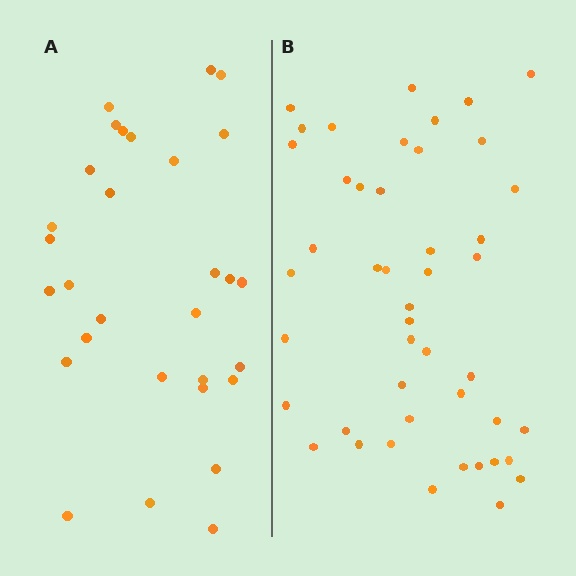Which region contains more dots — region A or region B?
Region B (the right region) has more dots.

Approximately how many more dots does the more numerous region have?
Region B has approximately 15 more dots than region A.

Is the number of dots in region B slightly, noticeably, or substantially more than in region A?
Region B has substantially more. The ratio is roughly 1.5 to 1.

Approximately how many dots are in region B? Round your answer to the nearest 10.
About 50 dots. (The exact count is 46, which rounds to 50.)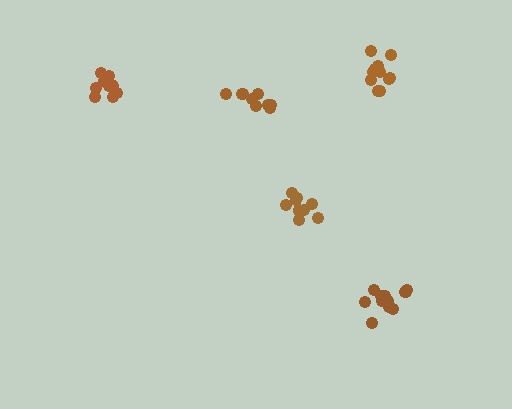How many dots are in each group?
Group 1: 11 dots, Group 2: 10 dots, Group 3: 11 dots, Group 4: 12 dots, Group 5: 9 dots (53 total).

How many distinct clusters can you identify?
There are 5 distinct clusters.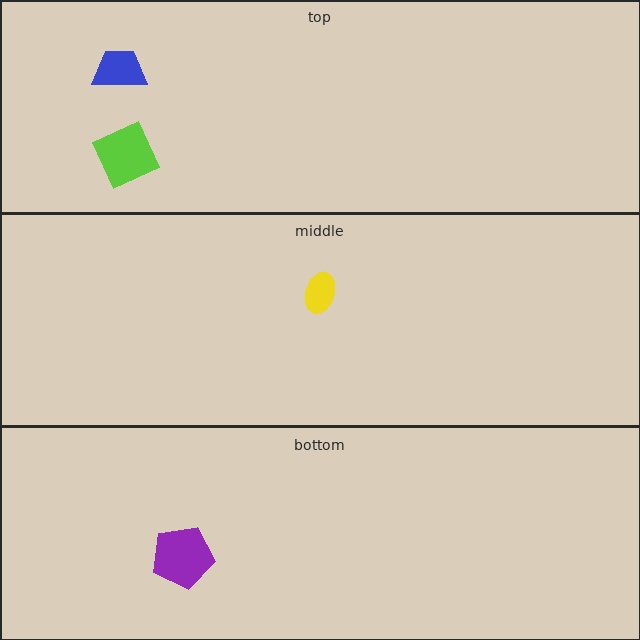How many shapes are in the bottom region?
1.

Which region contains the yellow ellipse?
The middle region.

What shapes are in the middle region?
The yellow ellipse.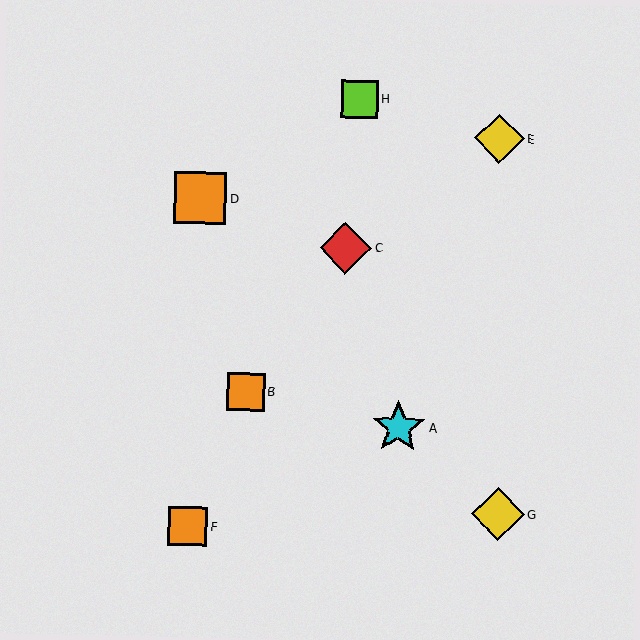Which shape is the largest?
The cyan star (labeled A) is the largest.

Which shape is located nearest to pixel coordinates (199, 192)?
The orange square (labeled D) at (200, 198) is nearest to that location.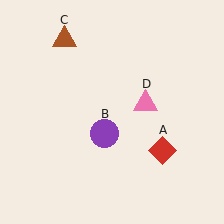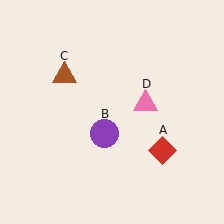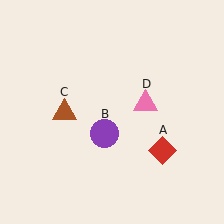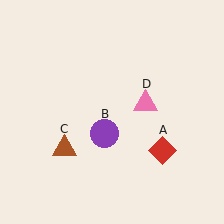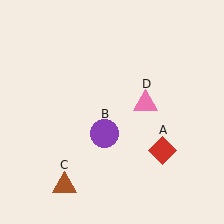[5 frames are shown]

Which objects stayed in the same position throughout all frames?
Red diamond (object A) and purple circle (object B) and pink triangle (object D) remained stationary.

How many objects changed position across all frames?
1 object changed position: brown triangle (object C).